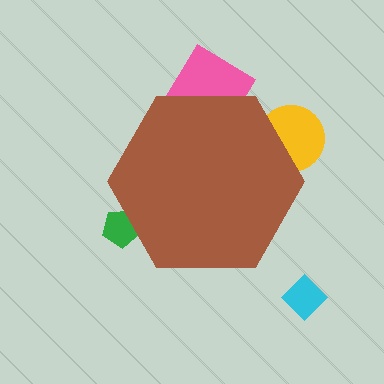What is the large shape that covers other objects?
A brown hexagon.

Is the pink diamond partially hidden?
Yes, the pink diamond is partially hidden behind the brown hexagon.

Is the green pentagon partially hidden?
Yes, the green pentagon is partially hidden behind the brown hexagon.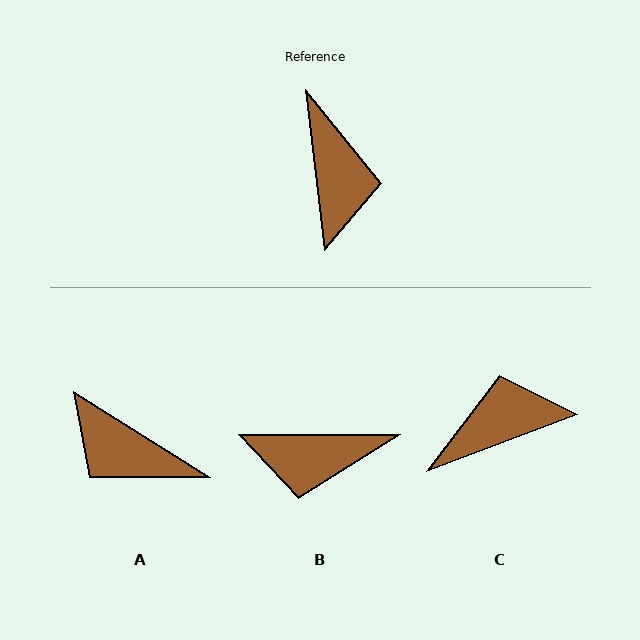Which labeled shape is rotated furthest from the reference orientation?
A, about 129 degrees away.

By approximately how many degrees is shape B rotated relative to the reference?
Approximately 97 degrees clockwise.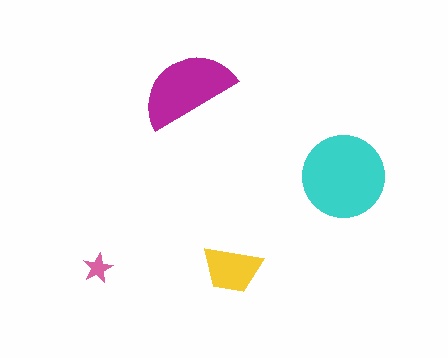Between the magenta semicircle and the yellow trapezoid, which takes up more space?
The magenta semicircle.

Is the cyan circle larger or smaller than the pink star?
Larger.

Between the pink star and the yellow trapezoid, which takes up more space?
The yellow trapezoid.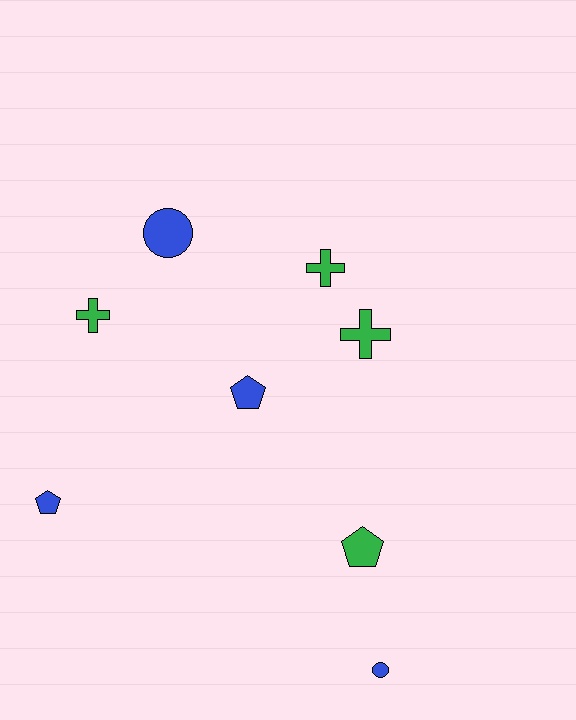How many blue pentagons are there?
There are 2 blue pentagons.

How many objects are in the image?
There are 8 objects.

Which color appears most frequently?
Green, with 4 objects.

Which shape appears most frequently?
Pentagon, with 3 objects.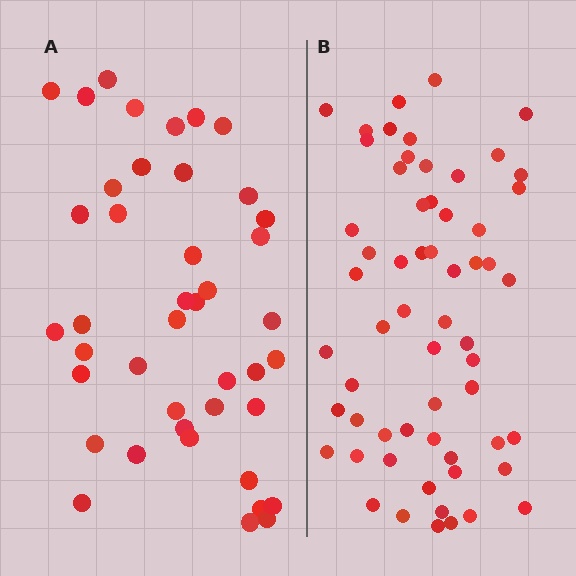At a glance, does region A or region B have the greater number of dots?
Region B (the right region) has more dots.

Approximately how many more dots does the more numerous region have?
Region B has approximately 20 more dots than region A.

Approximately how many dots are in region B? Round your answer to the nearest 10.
About 60 dots.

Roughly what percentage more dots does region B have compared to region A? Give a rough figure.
About 45% more.